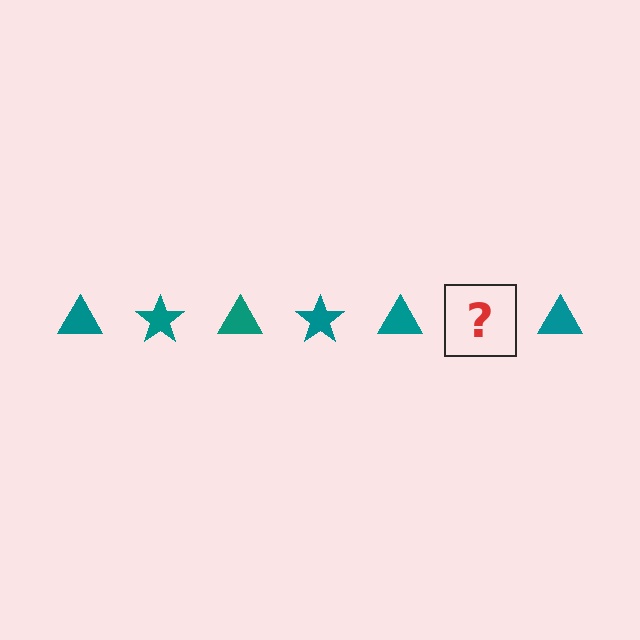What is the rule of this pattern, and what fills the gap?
The rule is that the pattern cycles through triangle, star shapes in teal. The gap should be filled with a teal star.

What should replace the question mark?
The question mark should be replaced with a teal star.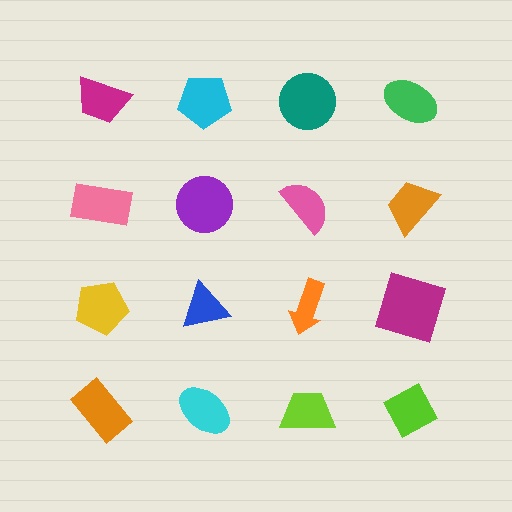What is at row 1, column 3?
A teal circle.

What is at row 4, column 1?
An orange rectangle.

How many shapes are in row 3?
4 shapes.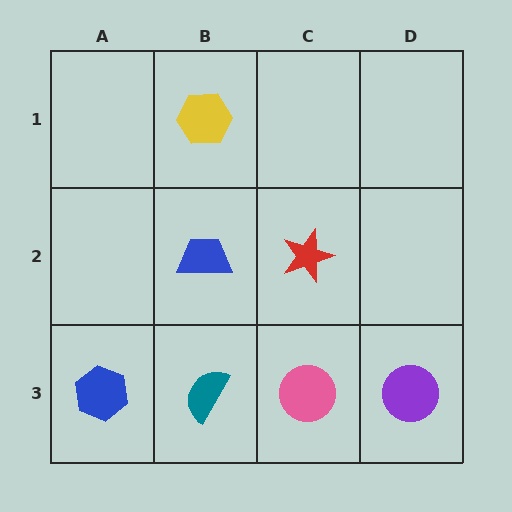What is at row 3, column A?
A blue hexagon.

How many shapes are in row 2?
2 shapes.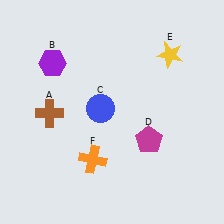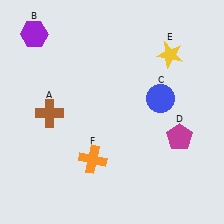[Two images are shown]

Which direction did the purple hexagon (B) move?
The purple hexagon (B) moved up.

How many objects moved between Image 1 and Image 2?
3 objects moved between the two images.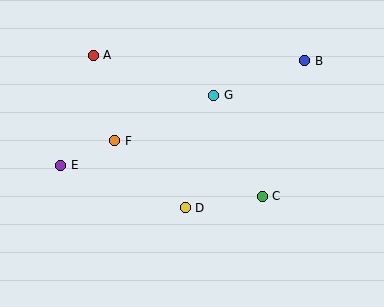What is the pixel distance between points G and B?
The distance between G and B is 98 pixels.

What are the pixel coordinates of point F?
Point F is at (115, 141).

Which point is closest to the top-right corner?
Point B is closest to the top-right corner.